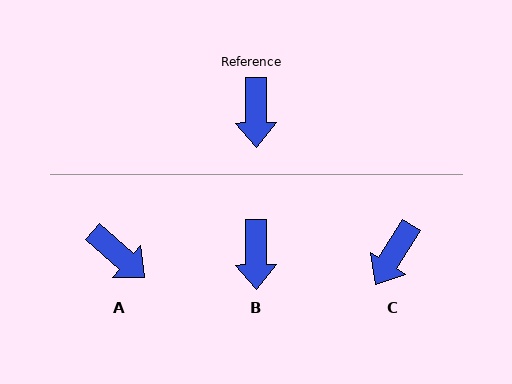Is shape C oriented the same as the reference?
No, it is off by about 32 degrees.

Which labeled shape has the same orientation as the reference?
B.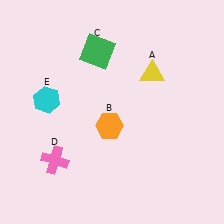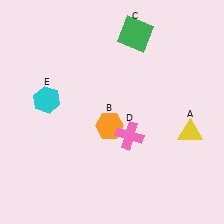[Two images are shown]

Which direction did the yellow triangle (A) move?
The yellow triangle (A) moved down.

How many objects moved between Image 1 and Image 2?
3 objects moved between the two images.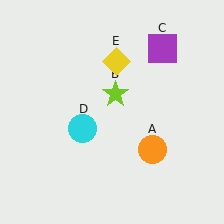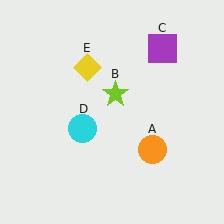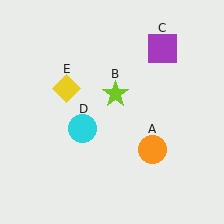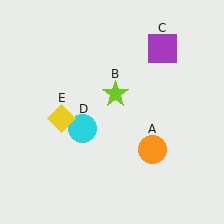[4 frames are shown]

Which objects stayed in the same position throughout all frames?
Orange circle (object A) and lime star (object B) and purple square (object C) and cyan circle (object D) remained stationary.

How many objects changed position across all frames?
1 object changed position: yellow diamond (object E).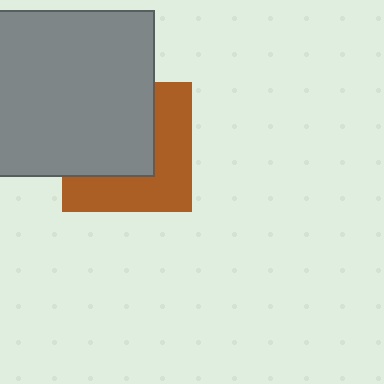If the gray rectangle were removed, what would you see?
You would see the complete brown square.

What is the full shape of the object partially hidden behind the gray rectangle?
The partially hidden object is a brown square.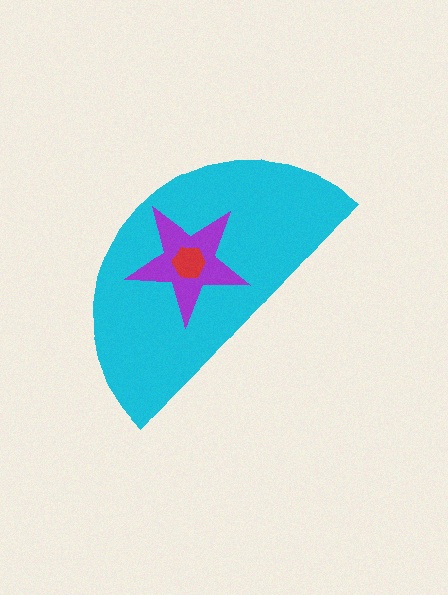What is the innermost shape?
The red hexagon.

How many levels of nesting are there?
3.